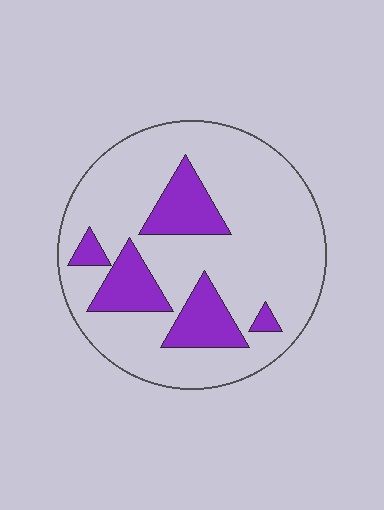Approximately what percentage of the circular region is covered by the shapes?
Approximately 20%.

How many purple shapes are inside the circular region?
5.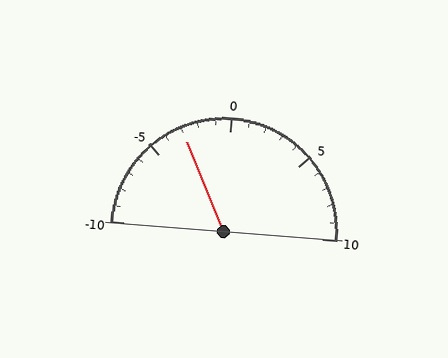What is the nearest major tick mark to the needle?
The nearest major tick mark is -5.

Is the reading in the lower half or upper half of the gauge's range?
The reading is in the lower half of the range (-10 to 10).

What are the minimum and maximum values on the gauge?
The gauge ranges from -10 to 10.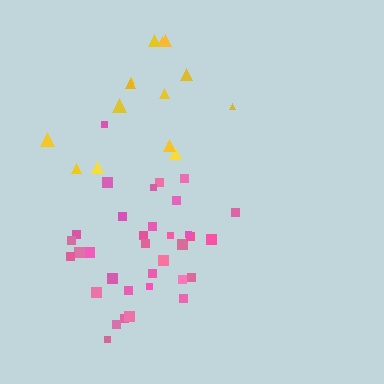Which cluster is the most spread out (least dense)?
Yellow.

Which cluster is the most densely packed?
Pink.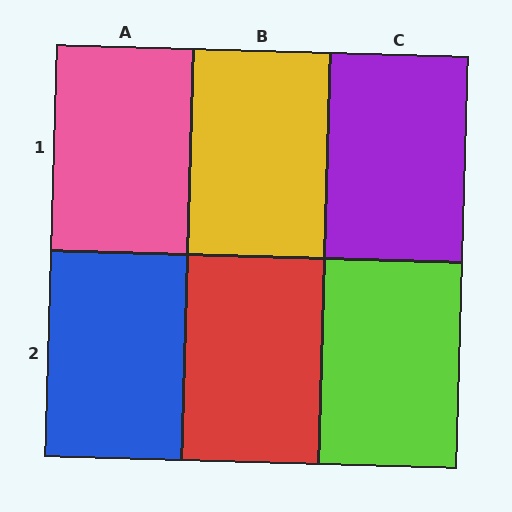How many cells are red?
1 cell is red.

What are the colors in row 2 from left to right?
Blue, red, lime.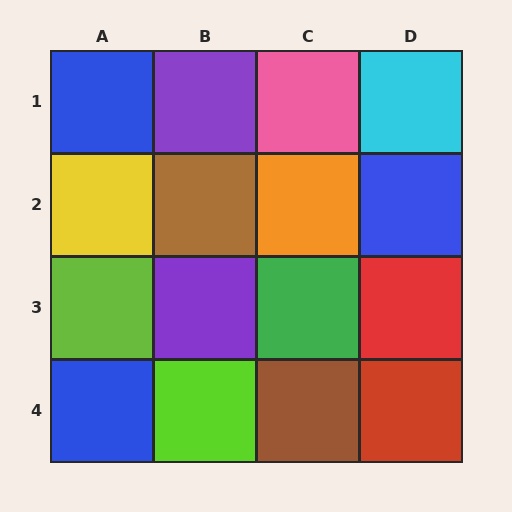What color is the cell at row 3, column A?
Lime.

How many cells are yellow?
1 cell is yellow.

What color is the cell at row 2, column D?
Blue.